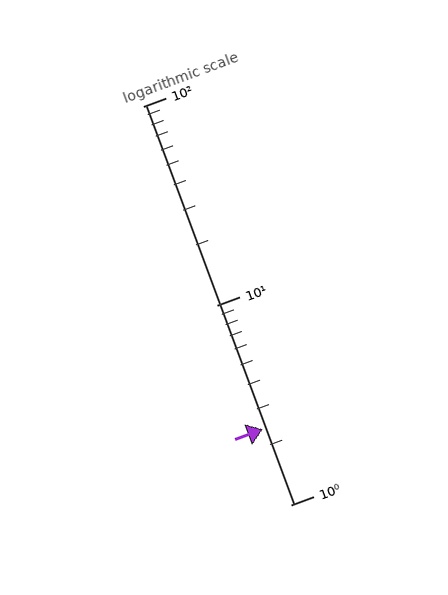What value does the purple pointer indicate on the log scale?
The pointer indicates approximately 2.4.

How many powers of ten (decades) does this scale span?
The scale spans 2 decades, from 1 to 100.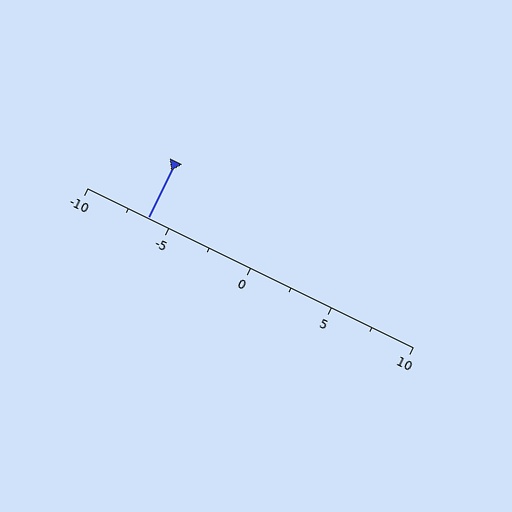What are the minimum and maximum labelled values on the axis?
The axis runs from -10 to 10.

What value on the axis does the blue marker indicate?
The marker indicates approximately -6.2.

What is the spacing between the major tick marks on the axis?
The major ticks are spaced 5 apart.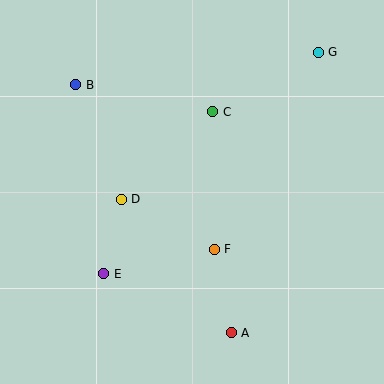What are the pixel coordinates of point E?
Point E is at (104, 274).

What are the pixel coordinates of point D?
Point D is at (121, 199).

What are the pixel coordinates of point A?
Point A is at (231, 333).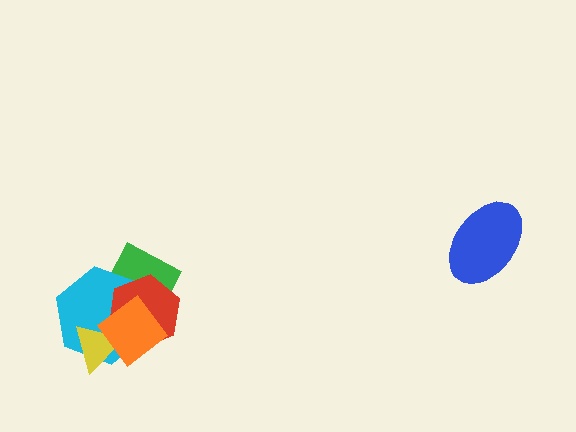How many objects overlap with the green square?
3 objects overlap with the green square.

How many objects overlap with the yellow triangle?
3 objects overlap with the yellow triangle.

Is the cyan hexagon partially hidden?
Yes, it is partially covered by another shape.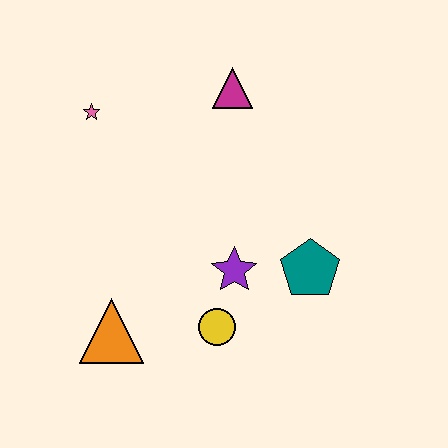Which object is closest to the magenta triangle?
The pink star is closest to the magenta triangle.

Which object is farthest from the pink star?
The teal pentagon is farthest from the pink star.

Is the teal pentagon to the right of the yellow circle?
Yes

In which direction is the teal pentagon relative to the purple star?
The teal pentagon is to the right of the purple star.